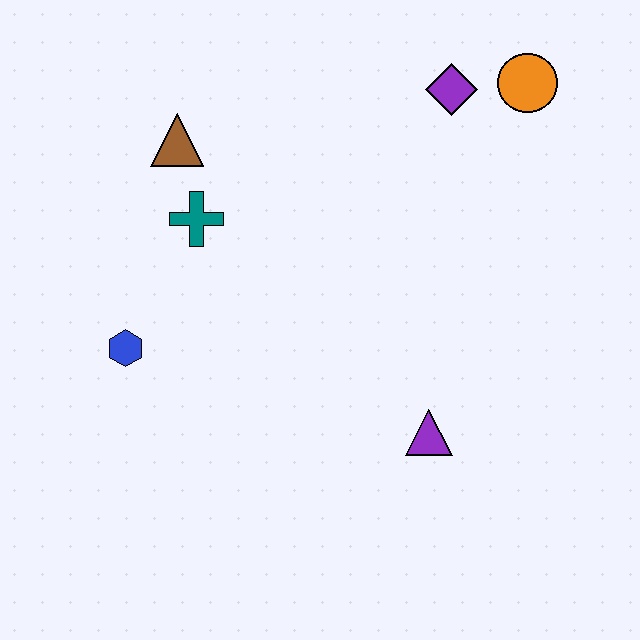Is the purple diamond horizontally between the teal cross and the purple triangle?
No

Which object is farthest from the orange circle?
The blue hexagon is farthest from the orange circle.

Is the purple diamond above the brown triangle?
Yes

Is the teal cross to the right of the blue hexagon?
Yes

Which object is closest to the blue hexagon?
The teal cross is closest to the blue hexagon.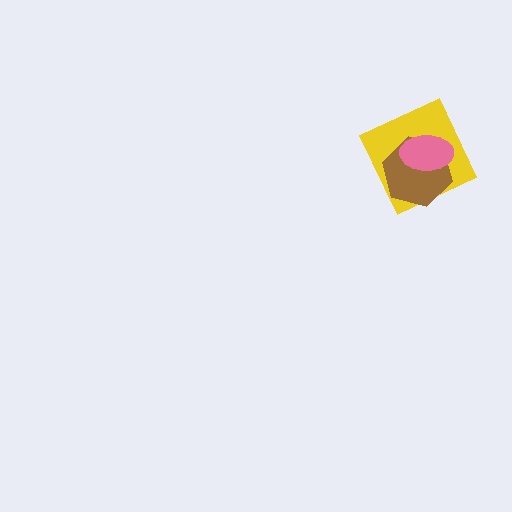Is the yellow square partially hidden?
Yes, it is partially covered by another shape.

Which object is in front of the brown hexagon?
The pink ellipse is in front of the brown hexagon.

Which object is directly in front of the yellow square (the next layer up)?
The brown hexagon is directly in front of the yellow square.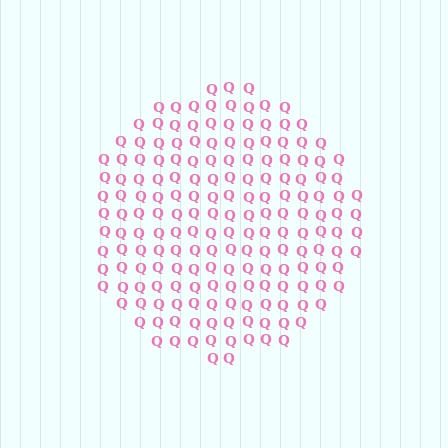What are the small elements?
The small elements are letter Q's.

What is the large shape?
The large shape is a circle.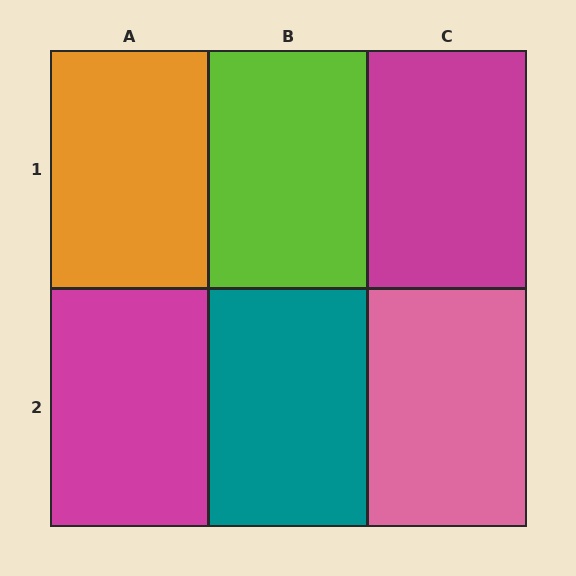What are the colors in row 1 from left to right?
Orange, lime, magenta.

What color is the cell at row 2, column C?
Pink.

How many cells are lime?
1 cell is lime.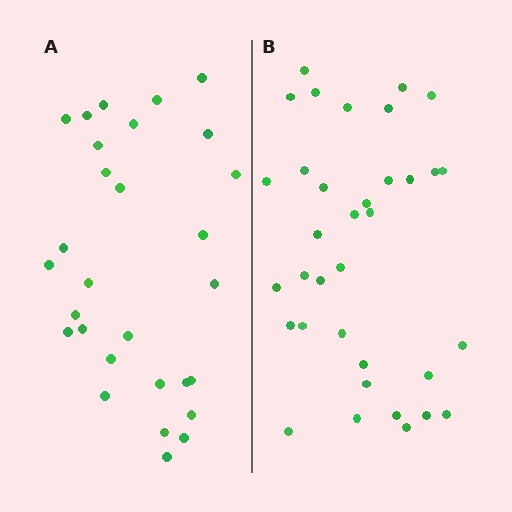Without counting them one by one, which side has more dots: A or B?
Region B (the right region) has more dots.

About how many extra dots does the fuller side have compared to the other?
Region B has about 6 more dots than region A.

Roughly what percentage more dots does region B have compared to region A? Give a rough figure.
About 20% more.